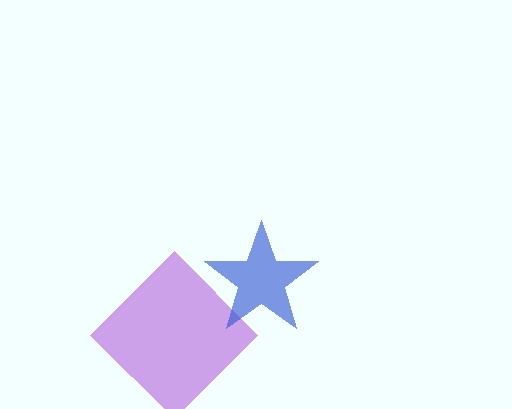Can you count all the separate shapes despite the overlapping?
Yes, there are 2 separate shapes.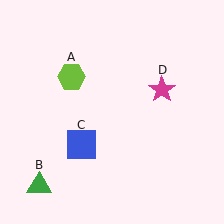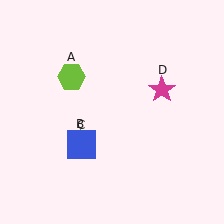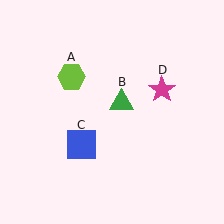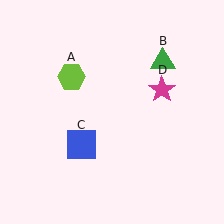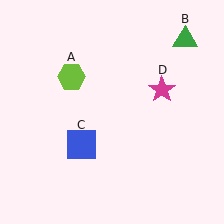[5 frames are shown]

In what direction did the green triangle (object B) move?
The green triangle (object B) moved up and to the right.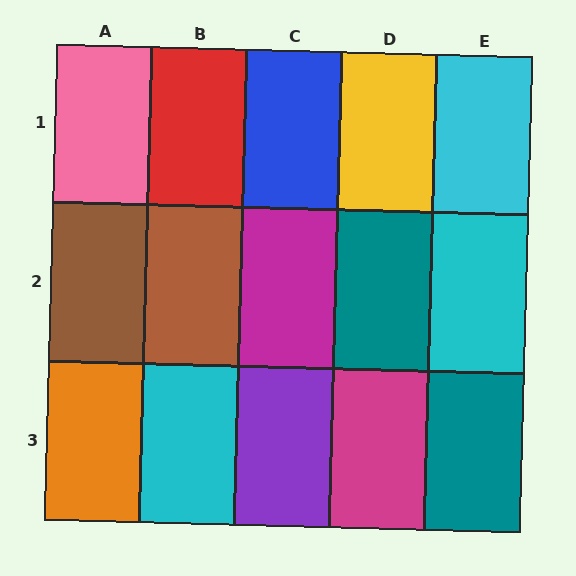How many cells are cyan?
3 cells are cyan.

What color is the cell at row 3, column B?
Cyan.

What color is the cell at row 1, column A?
Pink.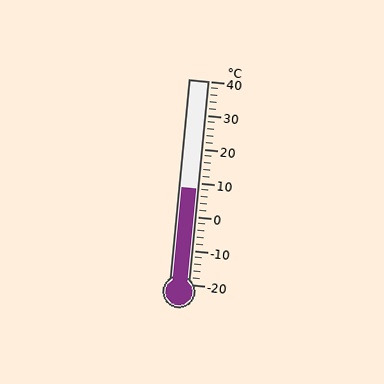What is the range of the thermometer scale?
The thermometer scale ranges from -20°C to 40°C.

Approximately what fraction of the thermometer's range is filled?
The thermometer is filled to approximately 45% of its range.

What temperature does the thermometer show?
The thermometer shows approximately 8°C.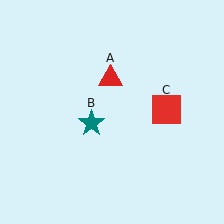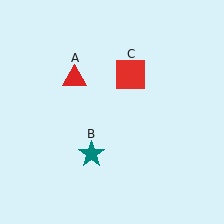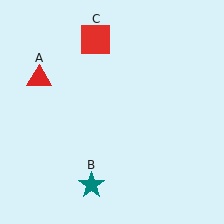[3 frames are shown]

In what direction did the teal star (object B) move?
The teal star (object B) moved down.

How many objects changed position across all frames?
3 objects changed position: red triangle (object A), teal star (object B), red square (object C).